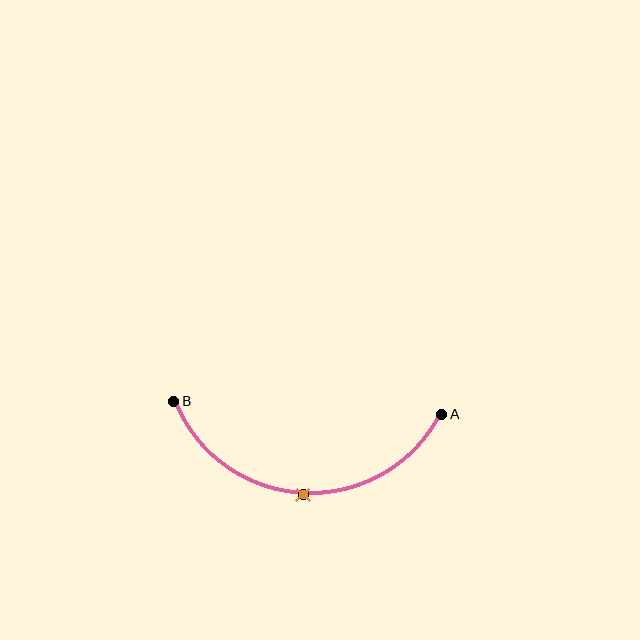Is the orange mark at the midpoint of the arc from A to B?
Yes. The orange mark lies on the arc at equal arc-length from both A and B — it is the arc midpoint.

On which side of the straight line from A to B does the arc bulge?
The arc bulges below the straight line connecting A and B.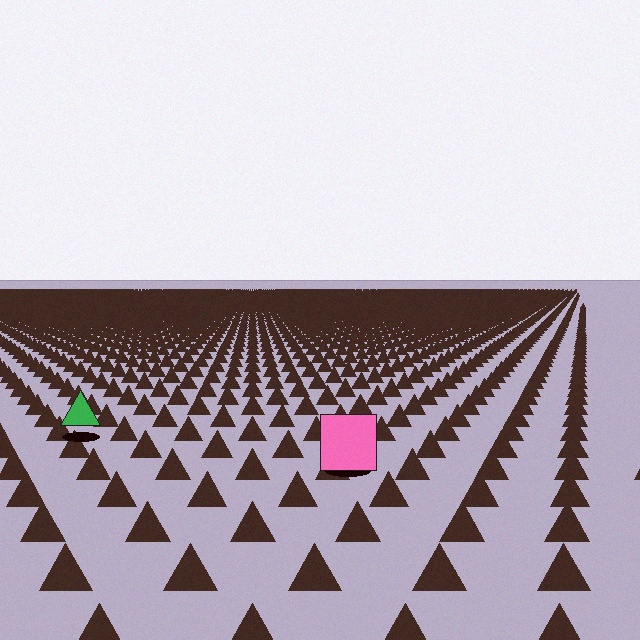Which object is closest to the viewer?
The pink square is closest. The texture marks near it are larger and more spread out.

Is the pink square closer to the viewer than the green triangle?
Yes. The pink square is closer — you can tell from the texture gradient: the ground texture is coarser near it.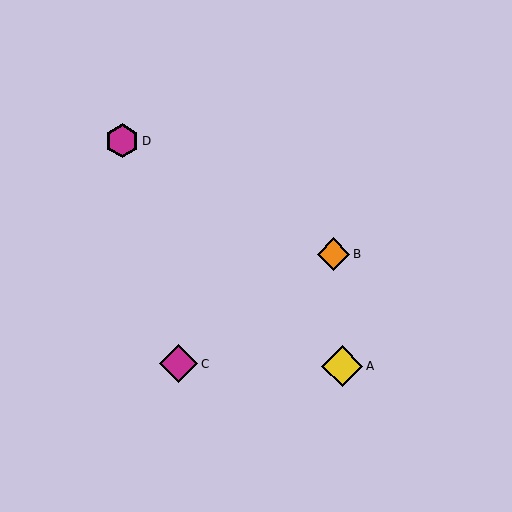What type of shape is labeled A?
Shape A is a yellow diamond.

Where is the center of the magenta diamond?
The center of the magenta diamond is at (179, 364).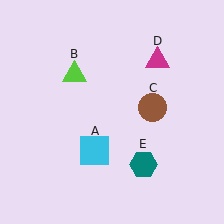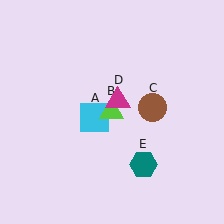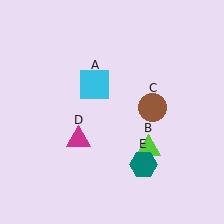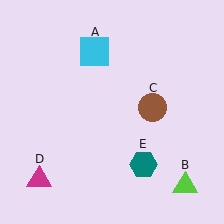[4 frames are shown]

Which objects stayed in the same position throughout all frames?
Brown circle (object C) and teal hexagon (object E) remained stationary.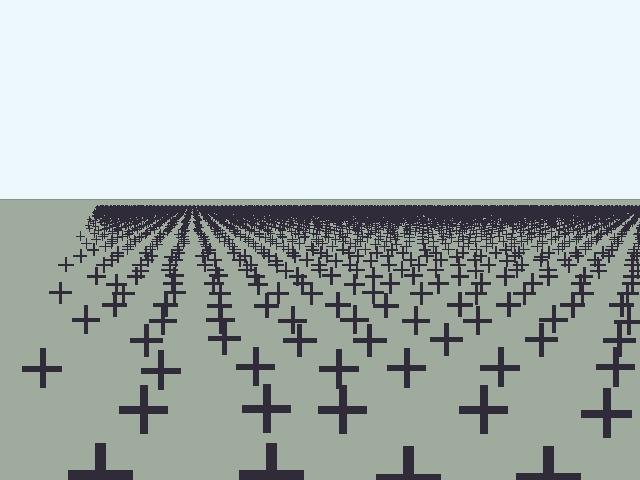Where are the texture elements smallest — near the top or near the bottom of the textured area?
Near the top.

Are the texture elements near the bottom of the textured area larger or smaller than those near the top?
Larger. Near the bottom, elements are closer to the viewer and appear at a bigger on-screen size.